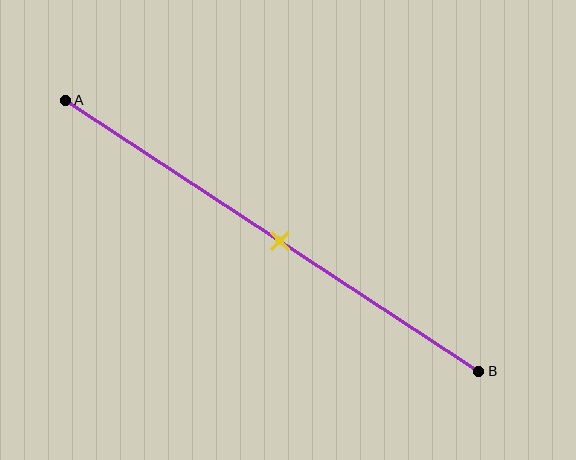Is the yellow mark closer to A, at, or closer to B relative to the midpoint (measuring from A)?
The yellow mark is approximately at the midpoint of segment AB.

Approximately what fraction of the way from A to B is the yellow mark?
The yellow mark is approximately 50% of the way from A to B.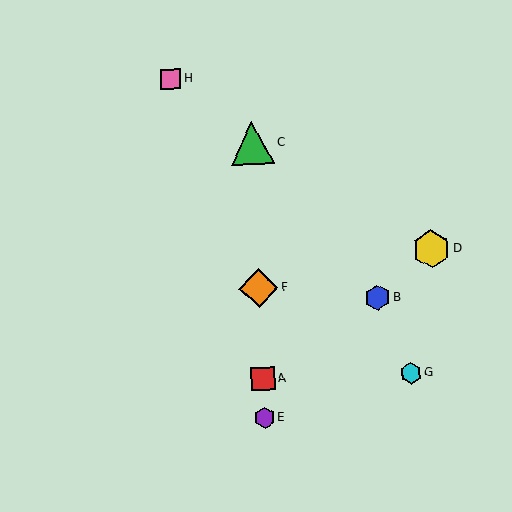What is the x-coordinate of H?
Object H is at x≈170.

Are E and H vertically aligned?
No, E is at x≈264 and H is at x≈170.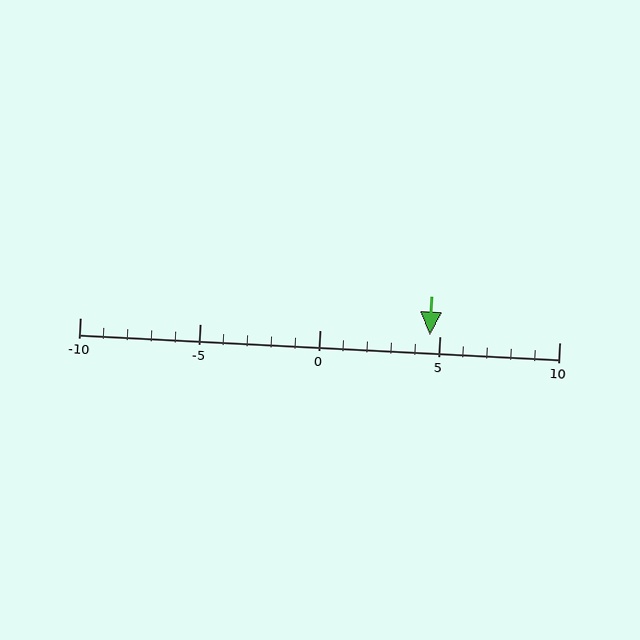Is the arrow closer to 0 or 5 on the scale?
The arrow is closer to 5.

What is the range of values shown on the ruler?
The ruler shows values from -10 to 10.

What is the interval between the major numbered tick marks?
The major tick marks are spaced 5 units apart.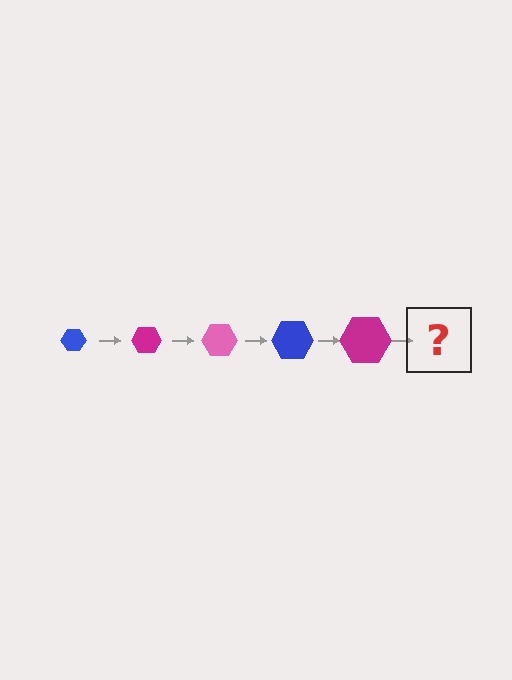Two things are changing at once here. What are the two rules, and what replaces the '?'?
The two rules are that the hexagon grows larger each step and the color cycles through blue, magenta, and pink. The '?' should be a pink hexagon, larger than the previous one.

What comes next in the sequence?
The next element should be a pink hexagon, larger than the previous one.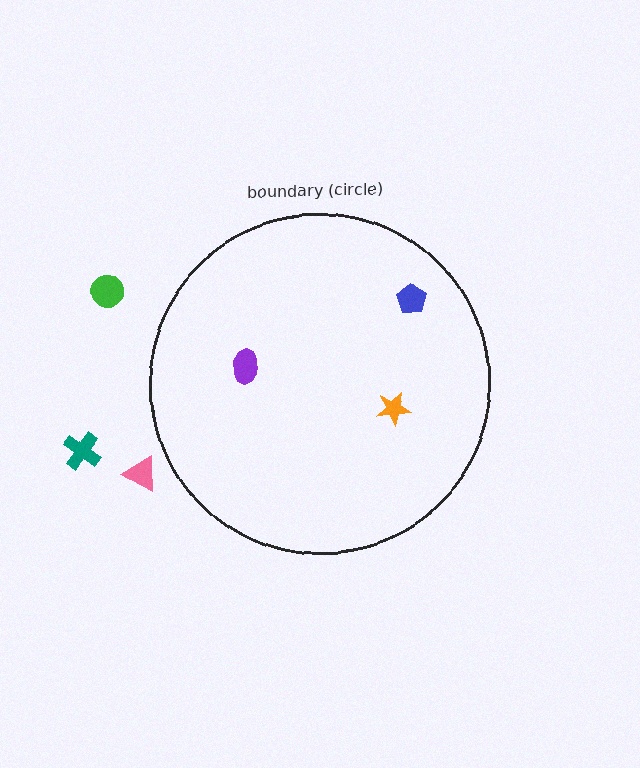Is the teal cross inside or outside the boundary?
Outside.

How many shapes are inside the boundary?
3 inside, 3 outside.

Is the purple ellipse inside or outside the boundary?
Inside.